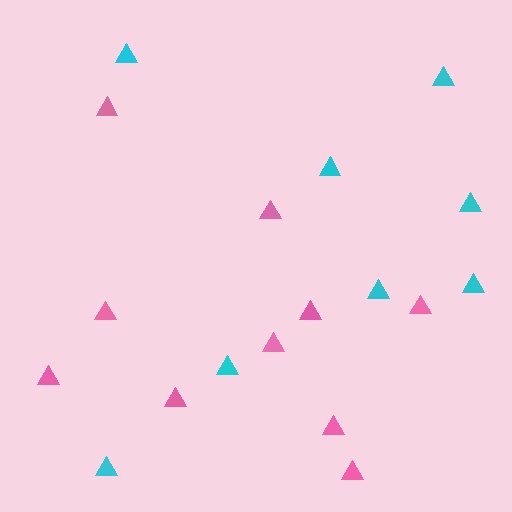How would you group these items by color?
There are 2 groups: one group of pink triangles (10) and one group of cyan triangles (8).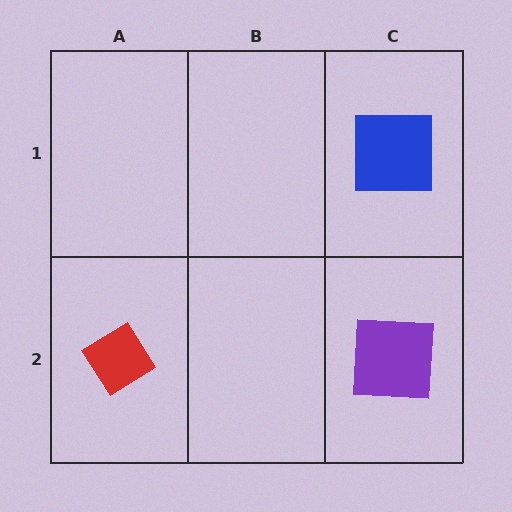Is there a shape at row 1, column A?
No, that cell is empty.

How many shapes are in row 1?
1 shape.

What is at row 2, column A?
A red diamond.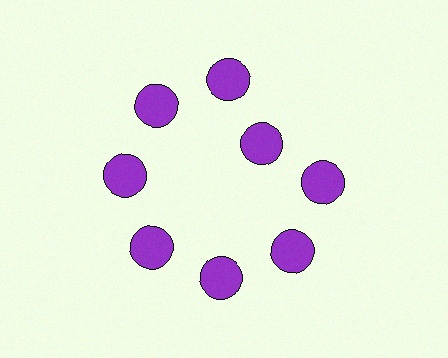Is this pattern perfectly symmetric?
No. The 8 purple circles are arranged in a ring, but one element near the 2 o'clock position is pulled inward toward the center, breaking the 8-fold rotational symmetry.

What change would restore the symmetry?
The symmetry would be restored by moving it outward, back onto the ring so that all 8 circles sit at equal angles and equal distance from the center.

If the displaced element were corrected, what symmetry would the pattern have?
It would have 8-fold rotational symmetry — the pattern would map onto itself every 45 degrees.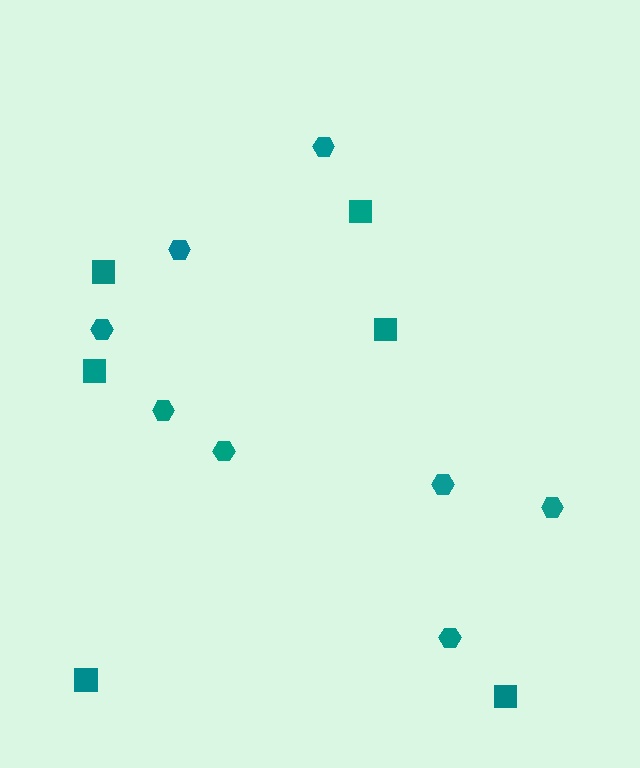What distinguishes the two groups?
There are 2 groups: one group of hexagons (8) and one group of squares (6).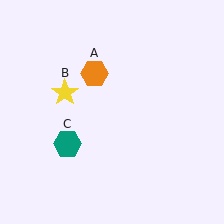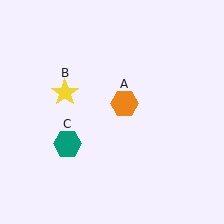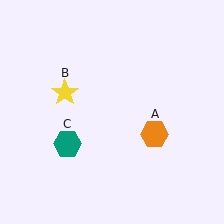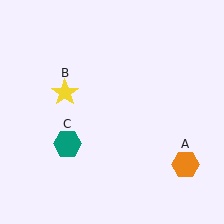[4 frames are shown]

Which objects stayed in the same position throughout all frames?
Yellow star (object B) and teal hexagon (object C) remained stationary.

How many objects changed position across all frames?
1 object changed position: orange hexagon (object A).